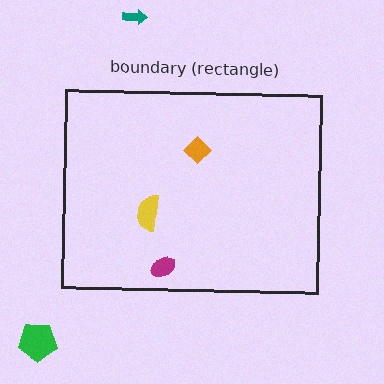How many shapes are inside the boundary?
3 inside, 2 outside.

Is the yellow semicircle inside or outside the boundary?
Inside.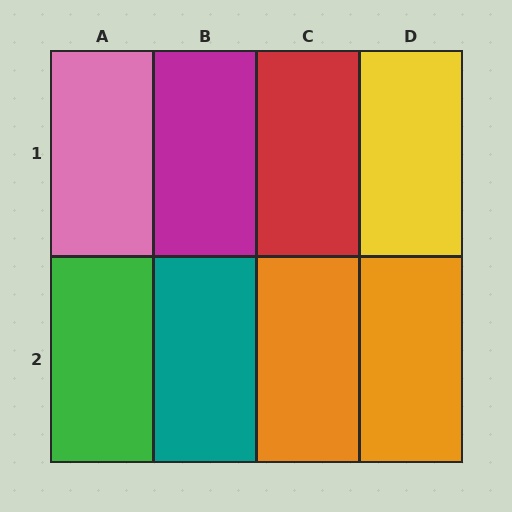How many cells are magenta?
1 cell is magenta.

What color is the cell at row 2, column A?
Green.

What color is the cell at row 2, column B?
Teal.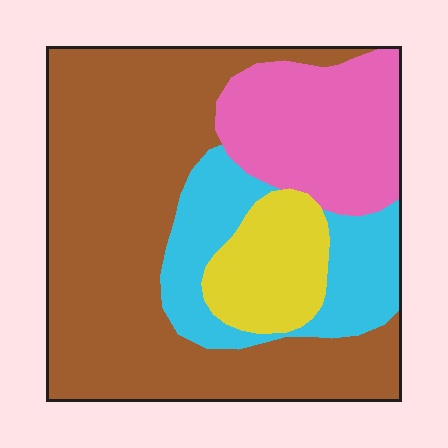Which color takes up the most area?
Brown, at roughly 55%.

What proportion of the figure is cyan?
Cyan takes up about one sixth (1/6) of the figure.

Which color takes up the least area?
Yellow, at roughly 10%.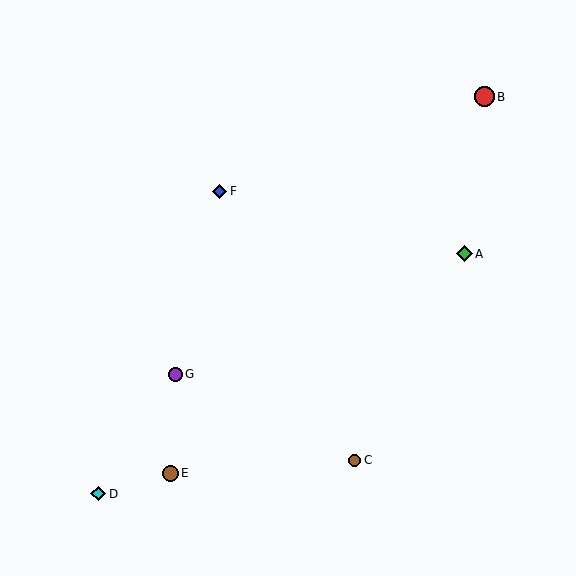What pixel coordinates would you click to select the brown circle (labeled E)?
Click at (170, 473) to select the brown circle E.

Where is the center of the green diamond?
The center of the green diamond is at (464, 254).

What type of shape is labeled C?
Shape C is a brown circle.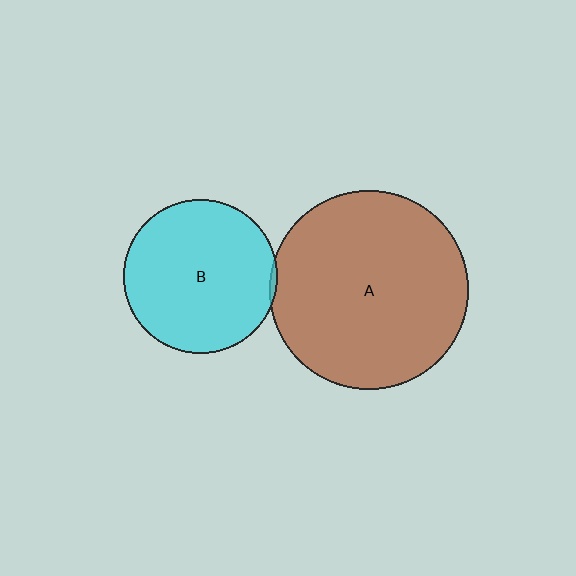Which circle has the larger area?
Circle A (brown).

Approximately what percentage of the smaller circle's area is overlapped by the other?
Approximately 5%.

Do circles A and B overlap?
Yes.